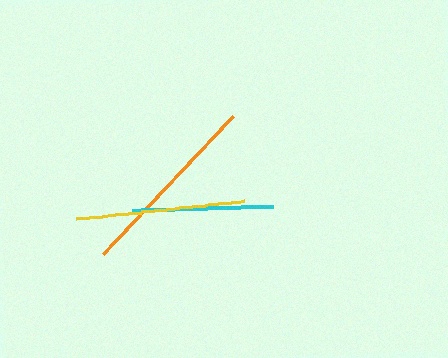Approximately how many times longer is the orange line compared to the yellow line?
The orange line is approximately 1.1 times the length of the yellow line.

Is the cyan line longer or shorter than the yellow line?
The yellow line is longer than the cyan line.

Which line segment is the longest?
The orange line is the longest at approximately 190 pixels.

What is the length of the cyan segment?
The cyan segment is approximately 141 pixels long.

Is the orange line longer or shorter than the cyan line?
The orange line is longer than the cyan line.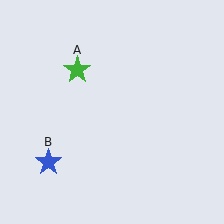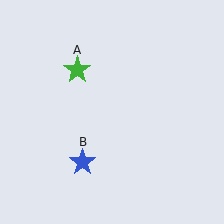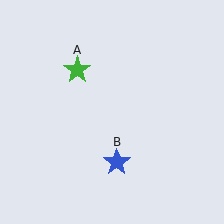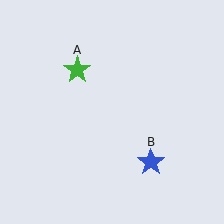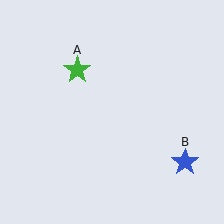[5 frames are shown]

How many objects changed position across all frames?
1 object changed position: blue star (object B).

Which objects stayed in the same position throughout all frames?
Green star (object A) remained stationary.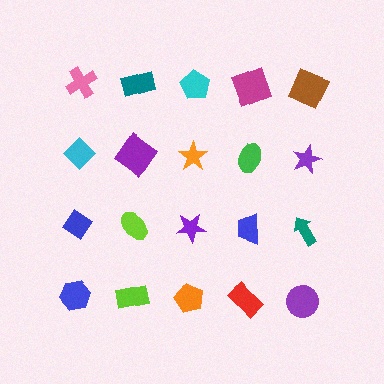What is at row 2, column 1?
A cyan diamond.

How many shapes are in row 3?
5 shapes.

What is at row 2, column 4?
A green ellipse.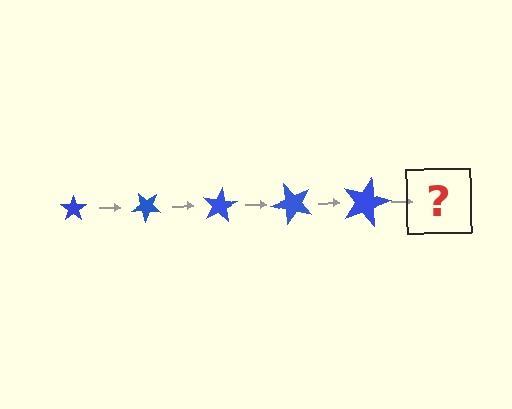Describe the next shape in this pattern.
It should be a star, larger than the previous one and rotated 200 degrees from the start.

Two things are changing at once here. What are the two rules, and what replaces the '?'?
The two rules are that the star grows larger each step and it rotates 40 degrees each step. The '?' should be a star, larger than the previous one and rotated 200 degrees from the start.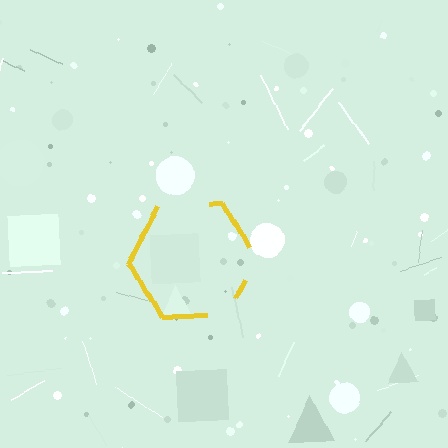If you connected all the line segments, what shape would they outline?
They would outline a hexagon.